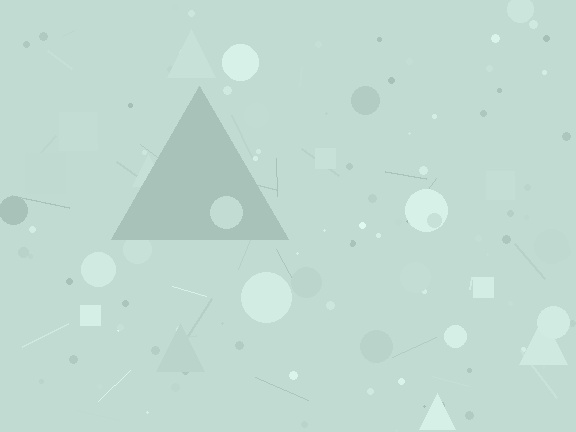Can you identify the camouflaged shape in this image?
The camouflaged shape is a triangle.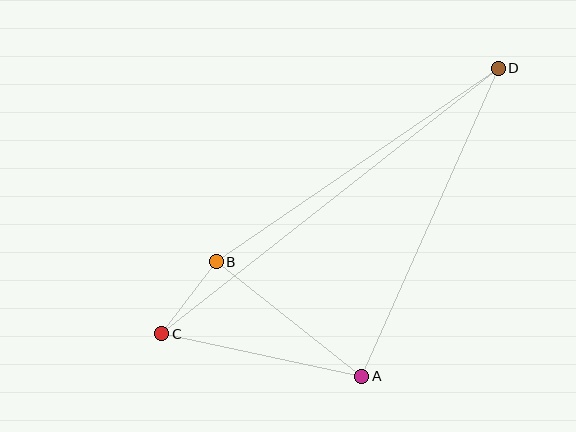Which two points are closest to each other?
Points B and C are closest to each other.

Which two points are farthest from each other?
Points C and D are farthest from each other.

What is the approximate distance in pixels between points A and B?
The distance between A and B is approximately 185 pixels.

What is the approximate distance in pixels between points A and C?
The distance between A and C is approximately 205 pixels.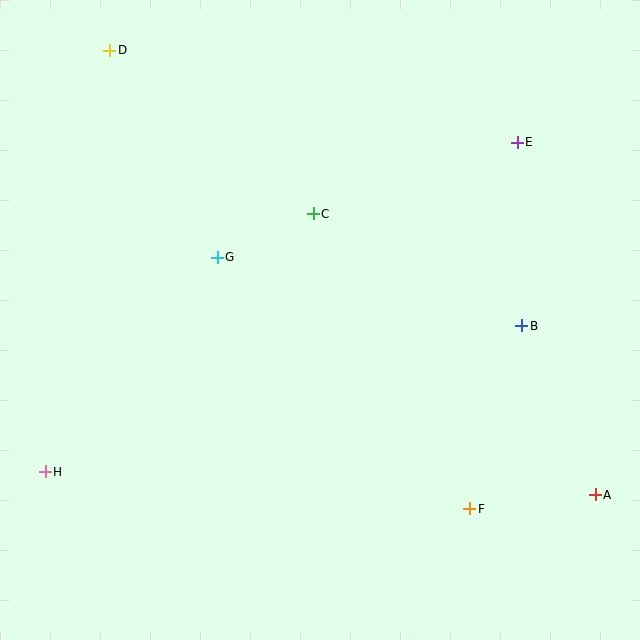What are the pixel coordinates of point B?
Point B is at (522, 326).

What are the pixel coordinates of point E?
Point E is at (517, 142).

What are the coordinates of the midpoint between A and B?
The midpoint between A and B is at (558, 410).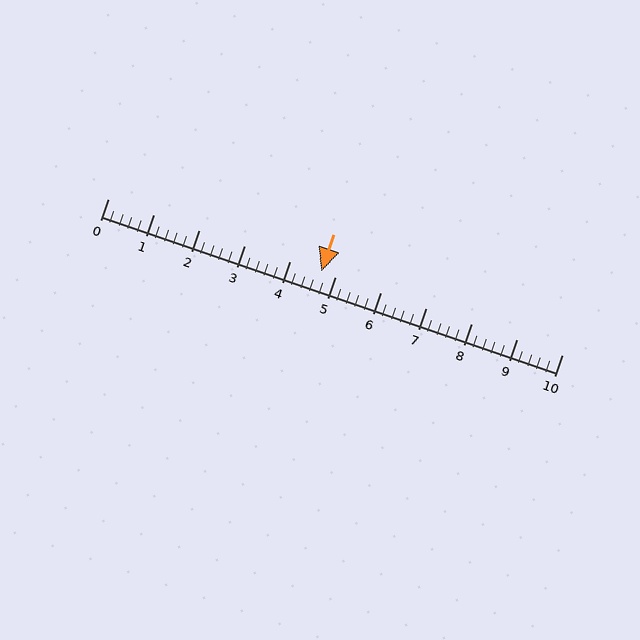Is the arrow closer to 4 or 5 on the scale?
The arrow is closer to 5.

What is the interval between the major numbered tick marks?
The major tick marks are spaced 1 units apart.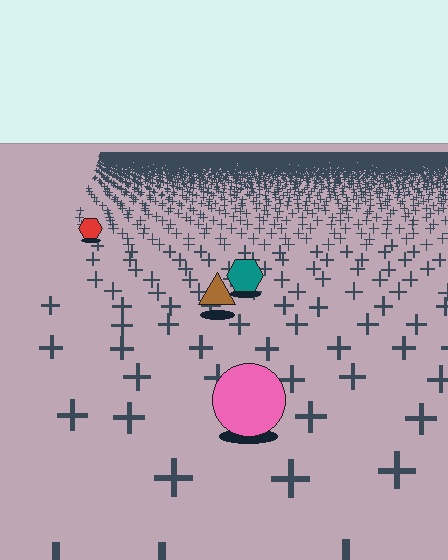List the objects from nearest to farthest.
From nearest to farthest: the pink circle, the brown triangle, the teal hexagon, the red hexagon.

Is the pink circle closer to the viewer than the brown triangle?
Yes. The pink circle is closer — you can tell from the texture gradient: the ground texture is coarser near it.